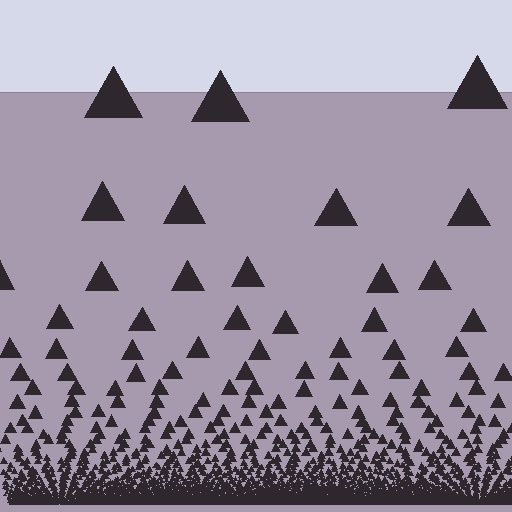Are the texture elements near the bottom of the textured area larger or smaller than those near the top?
Smaller. The gradient is inverted — elements near the bottom are smaller and denser.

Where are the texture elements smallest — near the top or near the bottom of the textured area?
Near the bottom.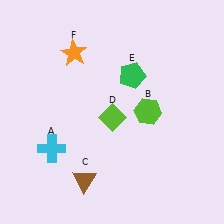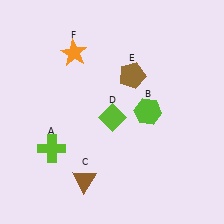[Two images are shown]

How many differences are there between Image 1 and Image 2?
There are 2 differences between the two images.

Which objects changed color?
A changed from cyan to lime. E changed from green to brown.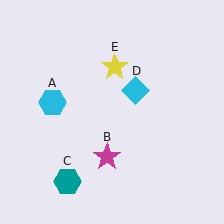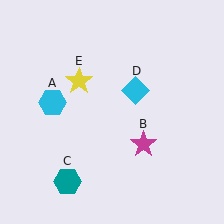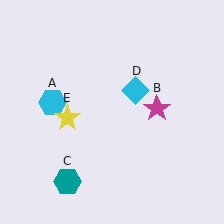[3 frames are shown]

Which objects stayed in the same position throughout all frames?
Cyan hexagon (object A) and teal hexagon (object C) and cyan diamond (object D) remained stationary.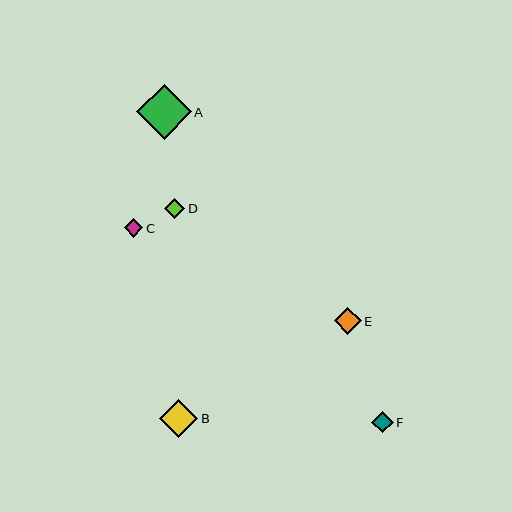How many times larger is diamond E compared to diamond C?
Diamond E is approximately 1.5 times the size of diamond C.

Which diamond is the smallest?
Diamond C is the smallest with a size of approximately 18 pixels.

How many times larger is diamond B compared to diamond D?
Diamond B is approximately 2.0 times the size of diamond D.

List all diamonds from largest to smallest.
From largest to smallest: A, B, E, F, D, C.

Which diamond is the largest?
Diamond A is the largest with a size of approximately 55 pixels.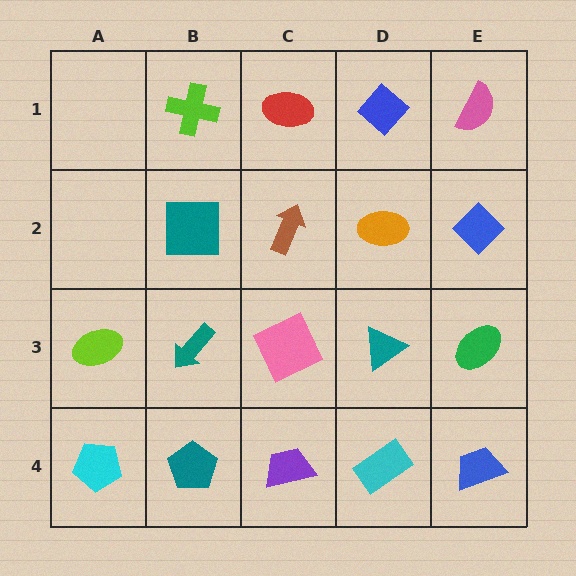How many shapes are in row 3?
5 shapes.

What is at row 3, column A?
A lime ellipse.